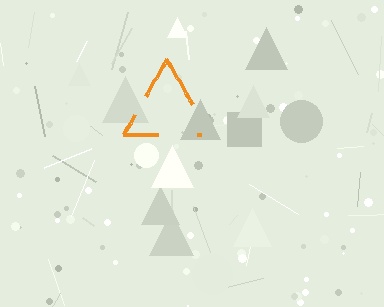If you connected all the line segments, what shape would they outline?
They would outline a triangle.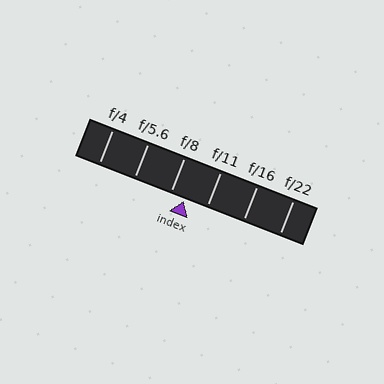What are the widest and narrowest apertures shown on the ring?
The widest aperture shown is f/4 and the narrowest is f/22.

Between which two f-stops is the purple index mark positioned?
The index mark is between f/8 and f/11.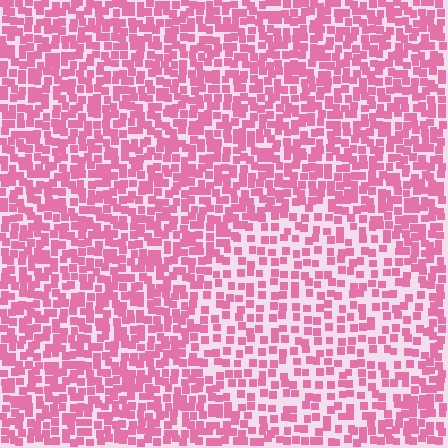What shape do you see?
I see a circle.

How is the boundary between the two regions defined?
The boundary is defined by a change in element density (approximately 1.7x ratio). All elements are the same color, size, and shape.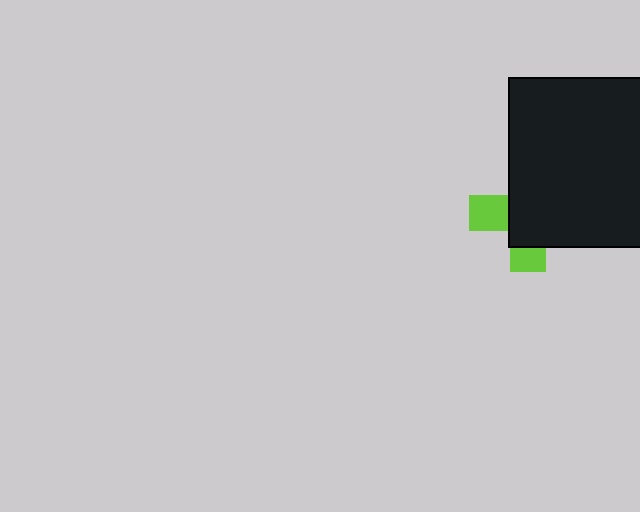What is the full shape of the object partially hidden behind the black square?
The partially hidden object is a lime cross.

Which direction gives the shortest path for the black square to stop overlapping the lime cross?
Moving toward the upper-right gives the shortest separation.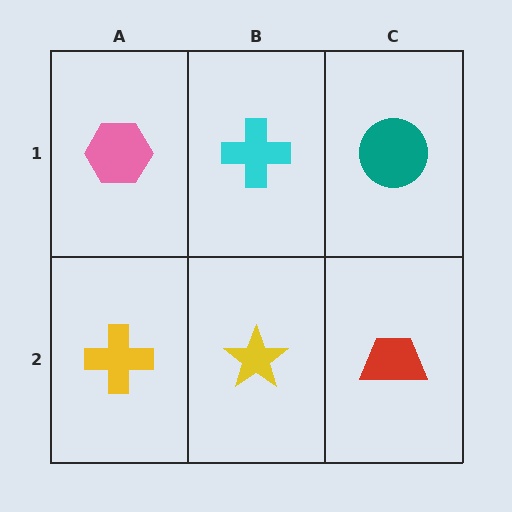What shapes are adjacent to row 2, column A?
A pink hexagon (row 1, column A), a yellow star (row 2, column B).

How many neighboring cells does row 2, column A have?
2.